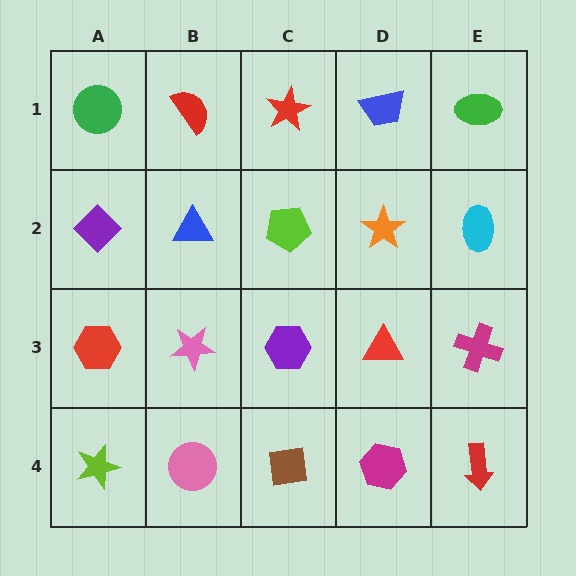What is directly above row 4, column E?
A magenta cross.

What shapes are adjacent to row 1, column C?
A lime pentagon (row 2, column C), a red semicircle (row 1, column B), a blue trapezoid (row 1, column D).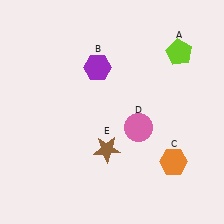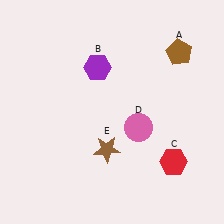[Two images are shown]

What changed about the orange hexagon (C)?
In Image 1, C is orange. In Image 2, it changed to red.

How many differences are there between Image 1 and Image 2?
There are 2 differences between the two images.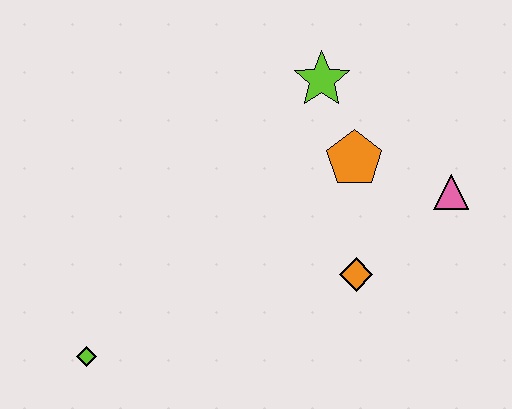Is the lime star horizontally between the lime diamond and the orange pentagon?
Yes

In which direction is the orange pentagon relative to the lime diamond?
The orange pentagon is to the right of the lime diamond.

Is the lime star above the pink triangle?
Yes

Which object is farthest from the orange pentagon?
The lime diamond is farthest from the orange pentagon.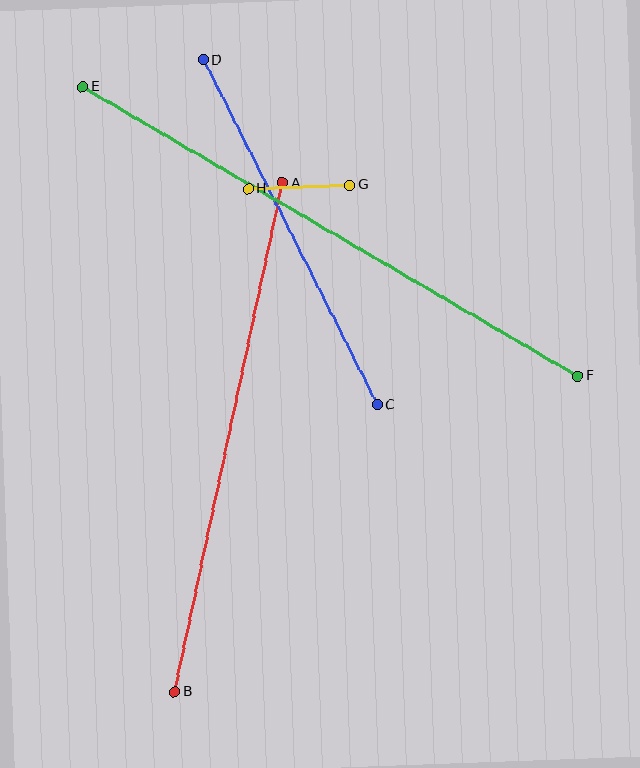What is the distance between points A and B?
The distance is approximately 520 pixels.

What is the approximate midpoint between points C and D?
The midpoint is at approximately (290, 232) pixels.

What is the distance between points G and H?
The distance is approximately 102 pixels.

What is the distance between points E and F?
The distance is approximately 573 pixels.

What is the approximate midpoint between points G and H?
The midpoint is at approximately (299, 187) pixels.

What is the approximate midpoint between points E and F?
The midpoint is at approximately (330, 231) pixels.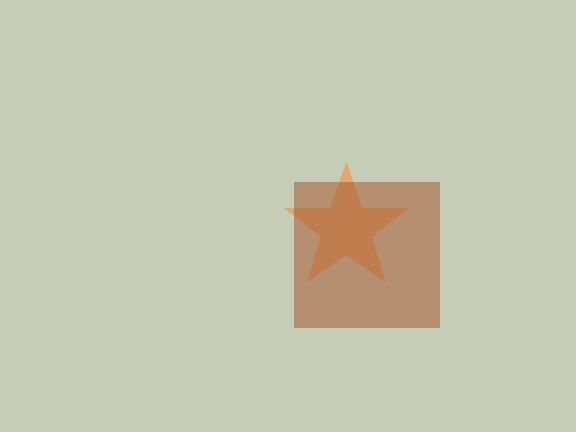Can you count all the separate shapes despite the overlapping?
Yes, there are 2 separate shapes.